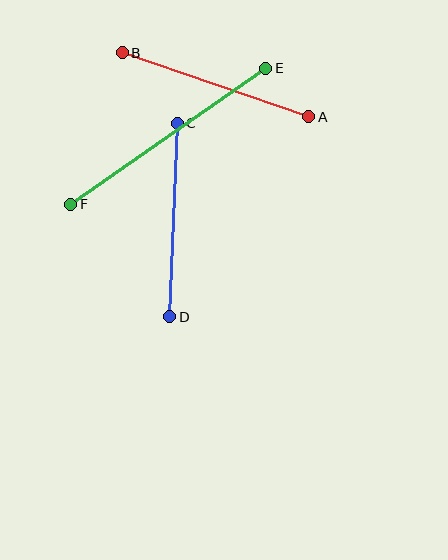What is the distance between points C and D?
The distance is approximately 194 pixels.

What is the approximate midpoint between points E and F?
The midpoint is at approximately (168, 136) pixels.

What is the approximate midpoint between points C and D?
The midpoint is at approximately (173, 220) pixels.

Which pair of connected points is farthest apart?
Points E and F are farthest apart.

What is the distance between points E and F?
The distance is approximately 238 pixels.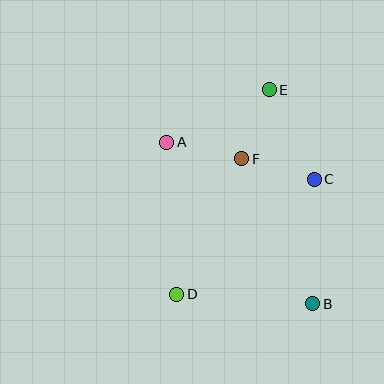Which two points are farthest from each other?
Points D and E are farthest from each other.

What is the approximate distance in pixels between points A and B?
The distance between A and B is approximately 218 pixels.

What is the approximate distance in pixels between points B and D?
The distance between B and D is approximately 136 pixels.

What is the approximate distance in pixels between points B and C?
The distance between B and C is approximately 125 pixels.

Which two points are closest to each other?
Points E and F are closest to each other.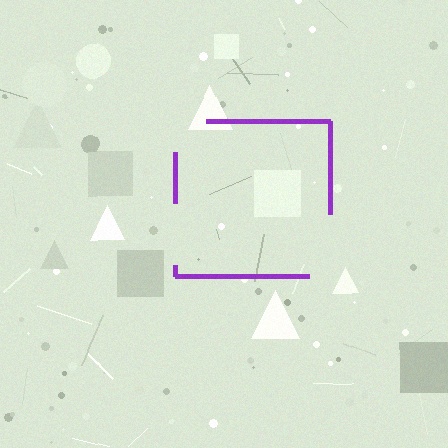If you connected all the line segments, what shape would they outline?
They would outline a square.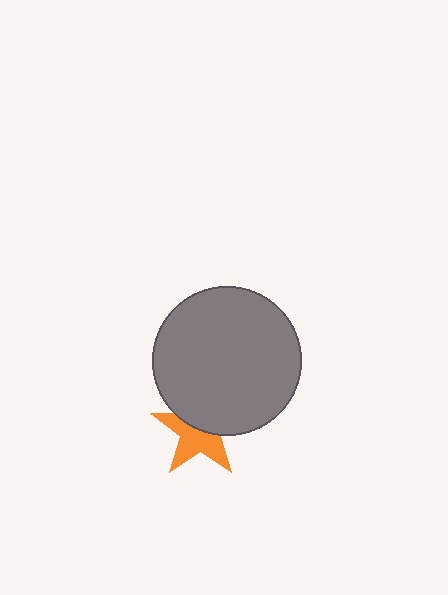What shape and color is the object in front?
The object in front is a gray circle.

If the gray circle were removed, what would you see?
You would see the complete orange star.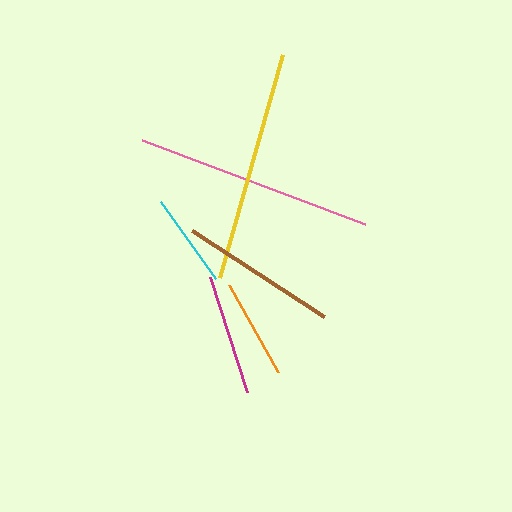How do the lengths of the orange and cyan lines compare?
The orange and cyan lines are approximately the same length.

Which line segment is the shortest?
The cyan line is the shortest at approximately 95 pixels.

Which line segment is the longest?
The pink line is the longest at approximately 238 pixels.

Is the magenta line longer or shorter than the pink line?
The pink line is longer than the magenta line.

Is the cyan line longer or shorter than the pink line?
The pink line is longer than the cyan line.